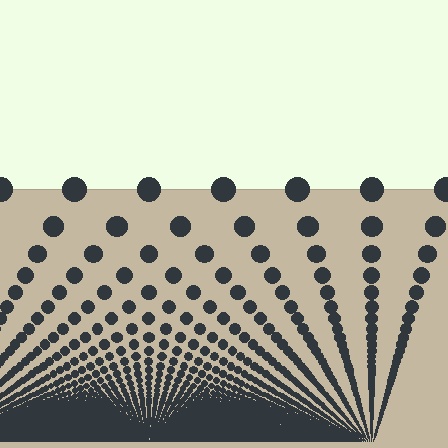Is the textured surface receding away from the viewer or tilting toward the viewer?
The surface appears to tilt toward the viewer. Texture elements get larger and sparser toward the top.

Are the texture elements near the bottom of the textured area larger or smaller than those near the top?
Smaller. The gradient is inverted — elements near the bottom are smaller and denser.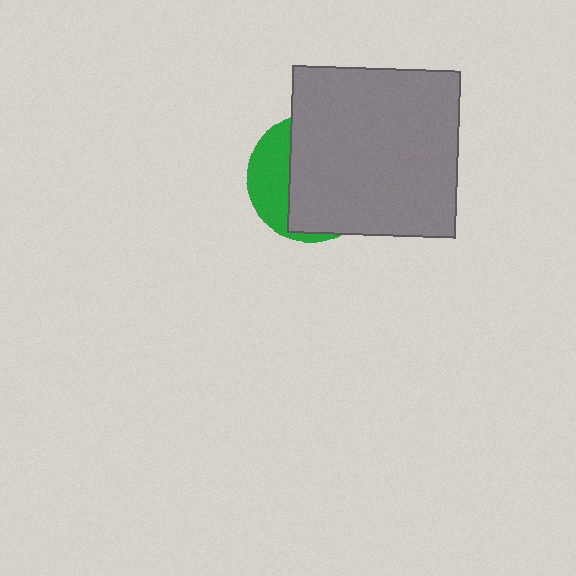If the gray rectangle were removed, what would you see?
You would see the complete green circle.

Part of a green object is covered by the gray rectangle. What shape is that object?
It is a circle.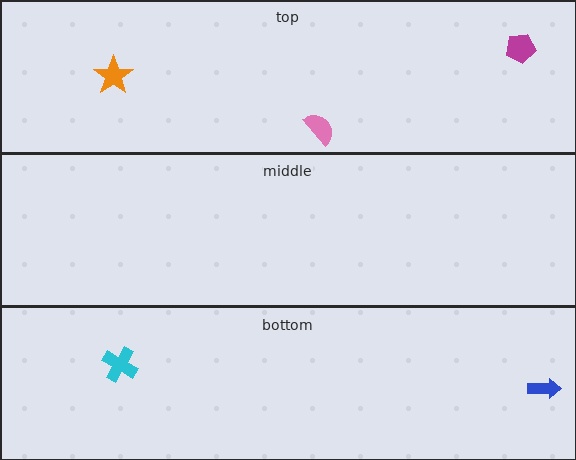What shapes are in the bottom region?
The cyan cross, the blue arrow.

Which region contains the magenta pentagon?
The top region.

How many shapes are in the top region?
3.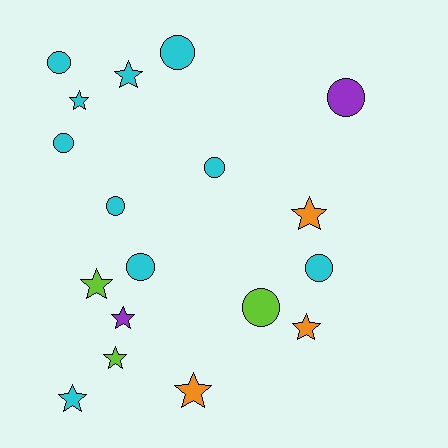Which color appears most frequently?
Cyan, with 10 objects.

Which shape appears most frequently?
Star, with 9 objects.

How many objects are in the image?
There are 18 objects.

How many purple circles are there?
There is 1 purple circle.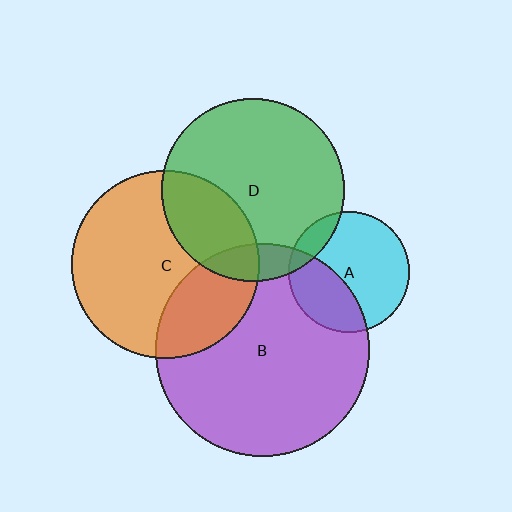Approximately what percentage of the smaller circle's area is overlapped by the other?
Approximately 15%.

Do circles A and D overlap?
Yes.